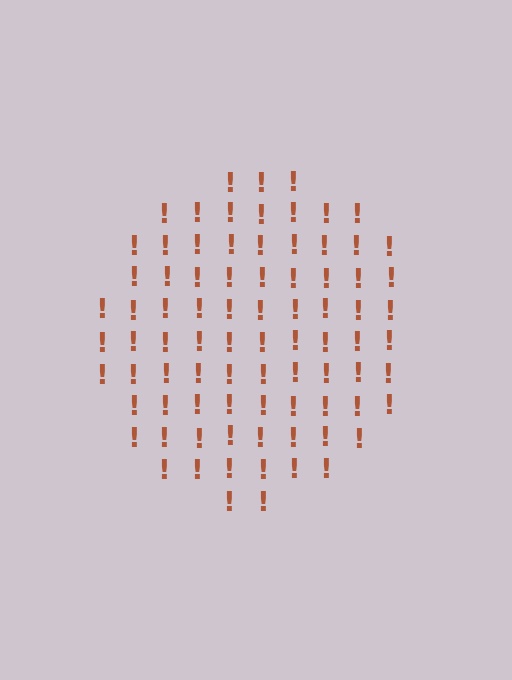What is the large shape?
The large shape is a circle.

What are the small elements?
The small elements are exclamation marks.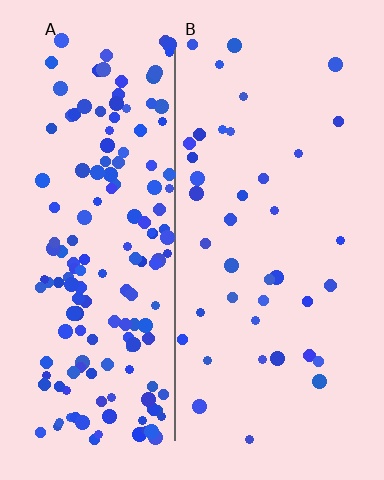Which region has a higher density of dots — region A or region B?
A (the left).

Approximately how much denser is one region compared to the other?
Approximately 4.2× — region A over region B.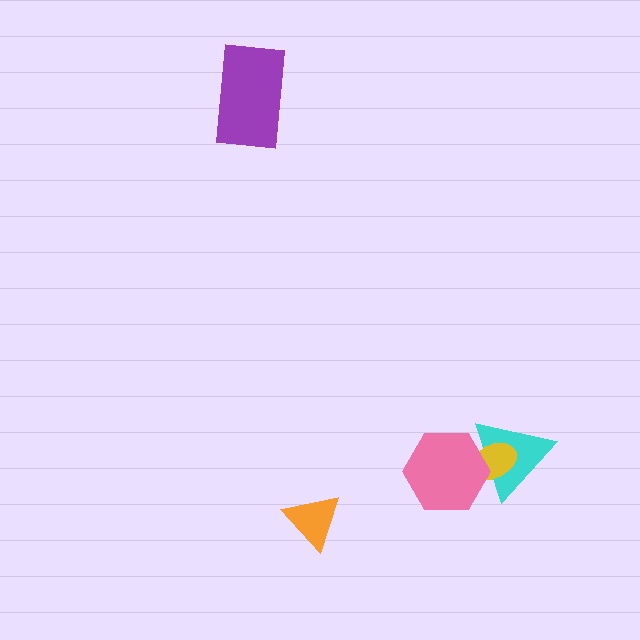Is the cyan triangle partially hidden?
Yes, it is partially covered by another shape.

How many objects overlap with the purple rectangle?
0 objects overlap with the purple rectangle.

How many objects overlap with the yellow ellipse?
2 objects overlap with the yellow ellipse.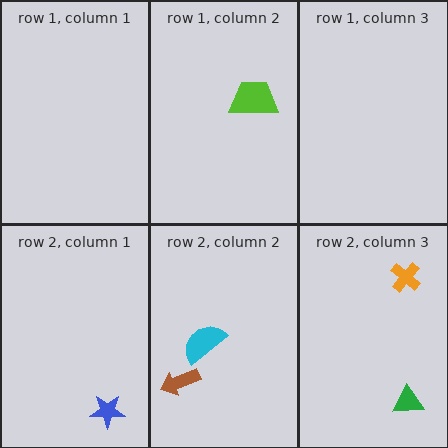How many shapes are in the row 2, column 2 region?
2.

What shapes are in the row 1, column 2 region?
The lime trapezoid.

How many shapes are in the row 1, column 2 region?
1.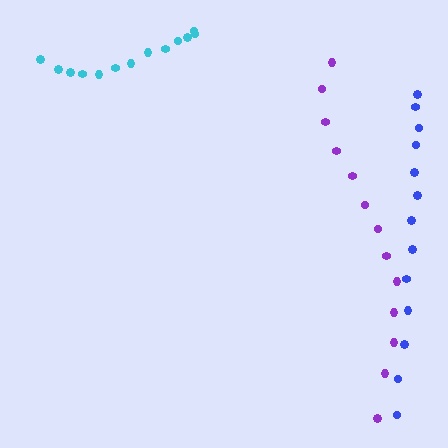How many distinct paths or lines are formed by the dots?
There are 3 distinct paths.